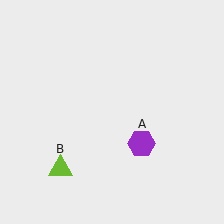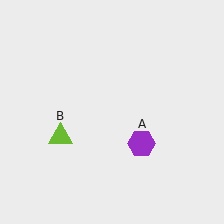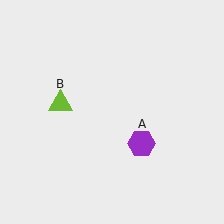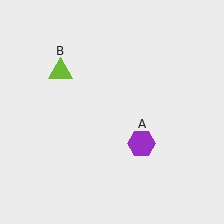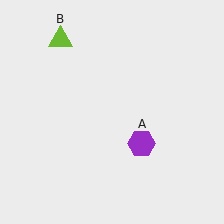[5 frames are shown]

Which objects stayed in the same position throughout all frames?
Purple hexagon (object A) remained stationary.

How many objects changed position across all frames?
1 object changed position: lime triangle (object B).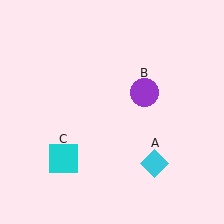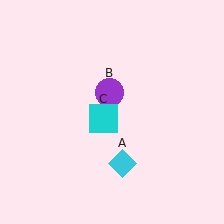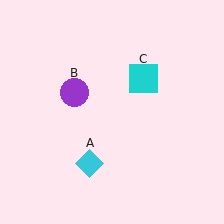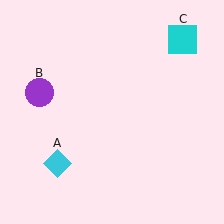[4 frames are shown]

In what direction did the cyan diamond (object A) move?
The cyan diamond (object A) moved left.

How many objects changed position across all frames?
3 objects changed position: cyan diamond (object A), purple circle (object B), cyan square (object C).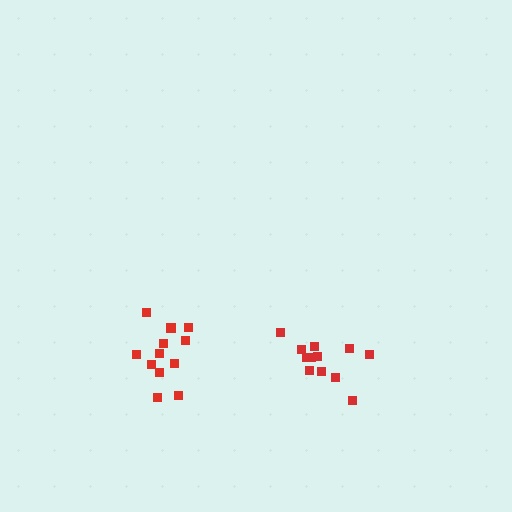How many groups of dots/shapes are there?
There are 2 groups.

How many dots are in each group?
Group 1: 12 dots, Group 2: 12 dots (24 total).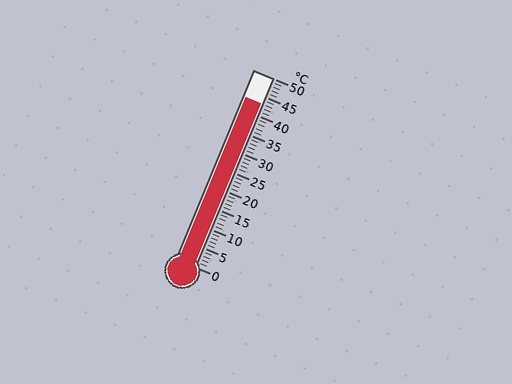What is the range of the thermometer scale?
The thermometer scale ranges from 0°C to 50°C.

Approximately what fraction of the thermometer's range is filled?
The thermometer is filled to approximately 85% of its range.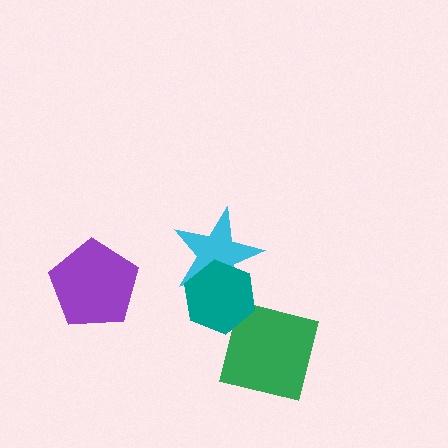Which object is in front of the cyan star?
The teal hexagon is in front of the cyan star.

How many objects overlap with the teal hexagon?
1 object overlaps with the teal hexagon.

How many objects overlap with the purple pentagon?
0 objects overlap with the purple pentagon.